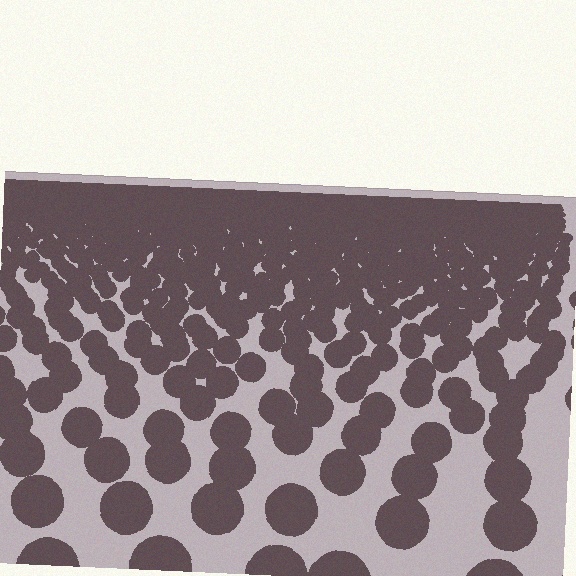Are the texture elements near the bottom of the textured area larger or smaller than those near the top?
Larger. Near the bottom, elements are closer to the viewer and appear at a bigger on-screen size.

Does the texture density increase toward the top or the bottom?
Density increases toward the top.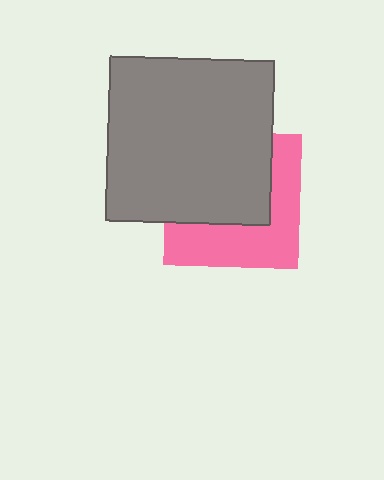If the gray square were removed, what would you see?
You would see the complete pink square.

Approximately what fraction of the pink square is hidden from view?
Roughly 54% of the pink square is hidden behind the gray square.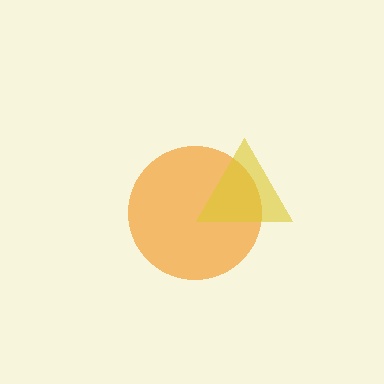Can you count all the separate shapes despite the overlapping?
Yes, there are 2 separate shapes.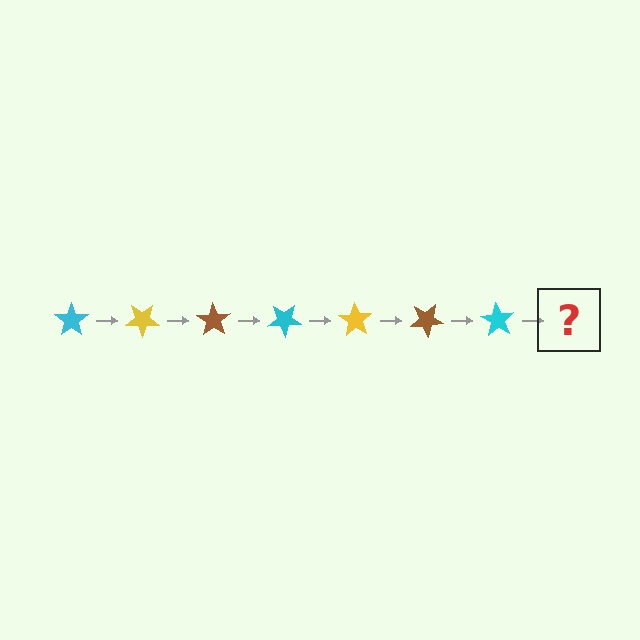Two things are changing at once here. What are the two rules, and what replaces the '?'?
The two rules are that it rotates 35 degrees each step and the color cycles through cyan, yellow, and brown. The '?' should be a yellow star, rotated 245 degrees from the start.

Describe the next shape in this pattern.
It should be a yellow star, rotated 245 degrees from the start.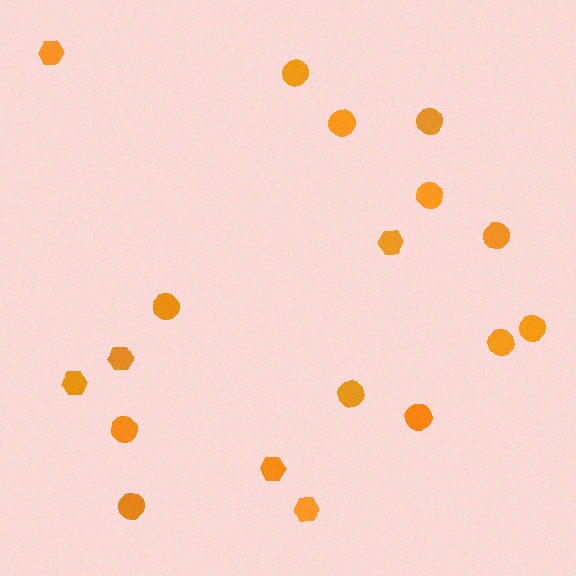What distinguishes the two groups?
There are 2 groups: one group of hexagons (6) and one group of circles (12).